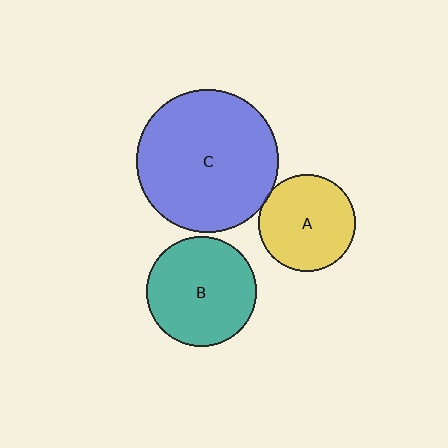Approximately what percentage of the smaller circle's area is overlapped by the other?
Approximately 5%.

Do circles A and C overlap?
Yes.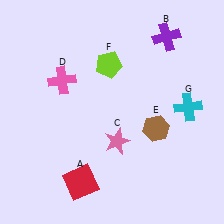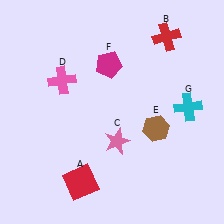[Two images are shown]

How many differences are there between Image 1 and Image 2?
There are 2 differences between the two images.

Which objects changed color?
B changed from purple to red. F changed from lime to magenta.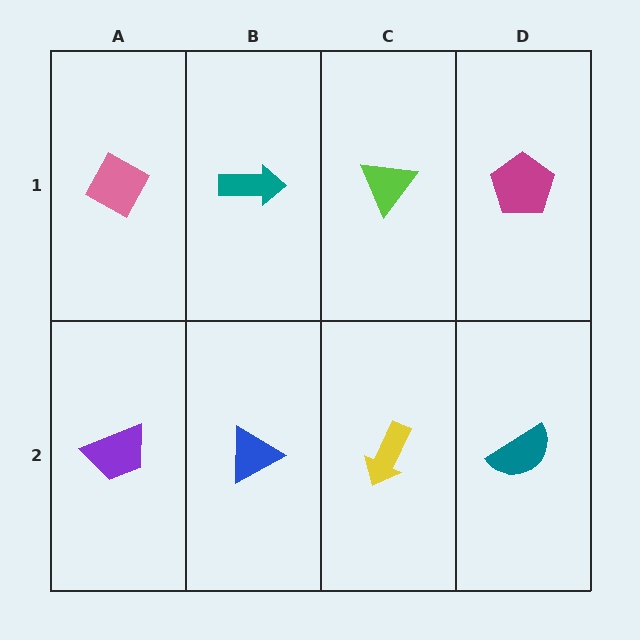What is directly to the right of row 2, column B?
A yellow arrow.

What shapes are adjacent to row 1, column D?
A teal semicircle (row 2, column D), a lime triangle (row 1, column C).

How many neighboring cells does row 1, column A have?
2.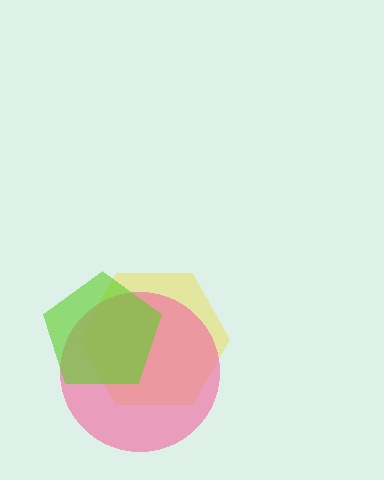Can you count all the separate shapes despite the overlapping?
Yes, there are 3 separate shapes.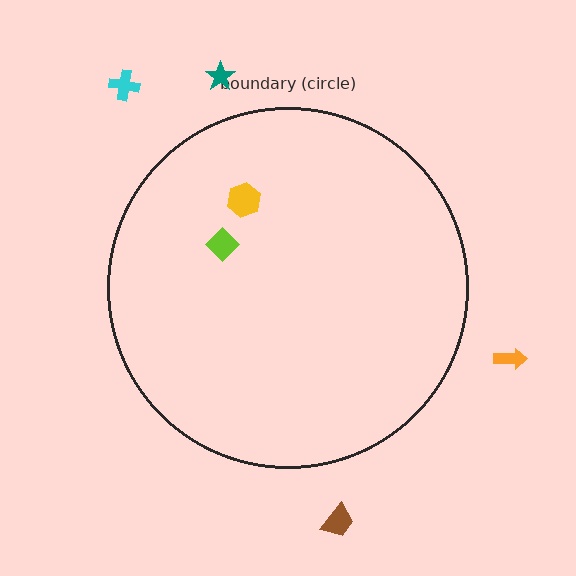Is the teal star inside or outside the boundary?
Outside.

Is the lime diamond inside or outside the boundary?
Inside.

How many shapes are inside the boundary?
2 inside, 4 outside.